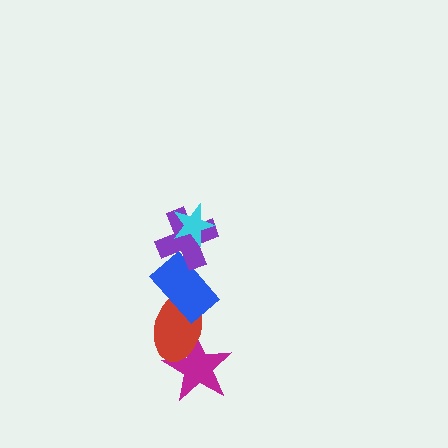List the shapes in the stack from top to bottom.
From top to bottom: the cyan star, the purple cross, the blue rectangle, the red ellipse, the magenta star.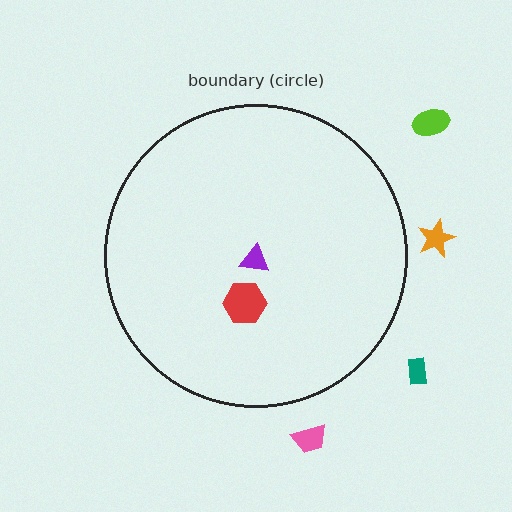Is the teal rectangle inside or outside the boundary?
Outside.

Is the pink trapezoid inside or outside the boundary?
Outside.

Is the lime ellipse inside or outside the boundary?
Outside.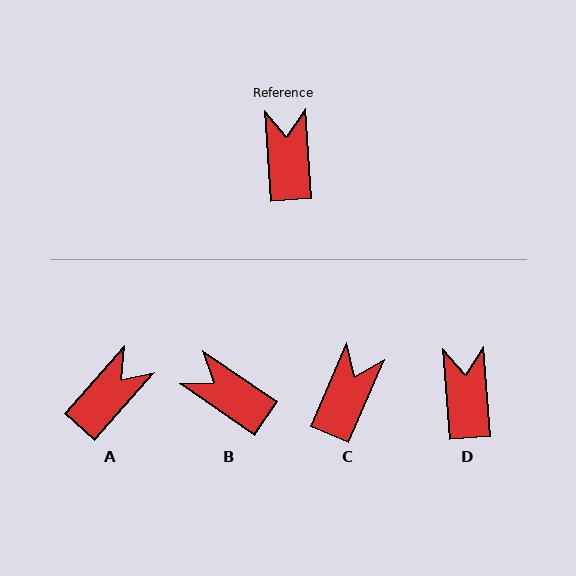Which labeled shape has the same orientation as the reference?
D.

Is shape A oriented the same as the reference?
No, it is off by about 46 degrees.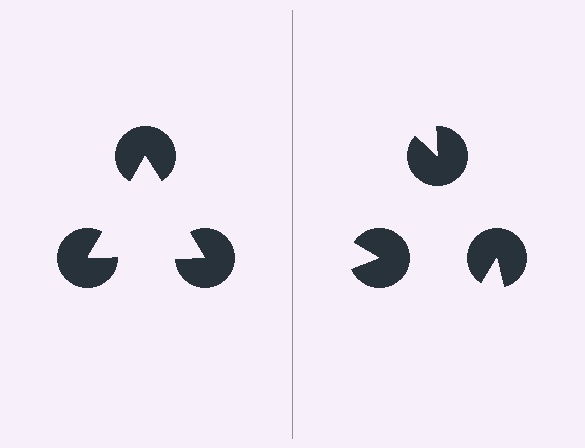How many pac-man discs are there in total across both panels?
6 — 3 on each side.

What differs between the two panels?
The pac-man discs are positioned identically on both sides; only the wedge orientations differ. On the left they align to a triangle; on the right they are misaligned.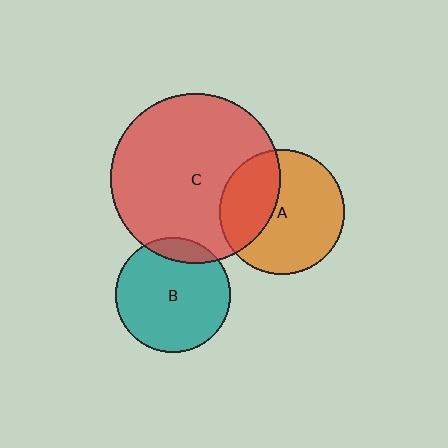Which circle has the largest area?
Circle C (red).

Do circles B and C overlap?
Yes.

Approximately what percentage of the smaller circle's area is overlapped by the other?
Approximately 10%.